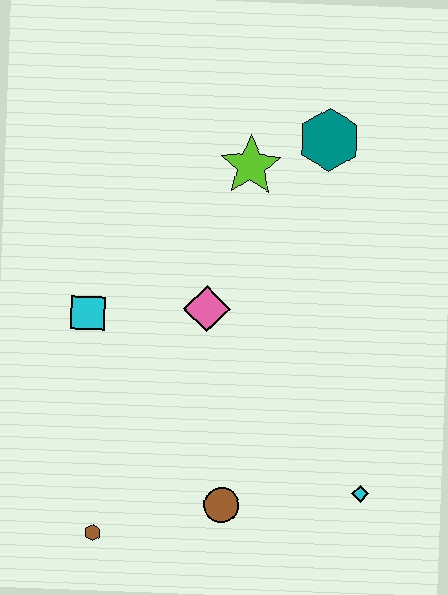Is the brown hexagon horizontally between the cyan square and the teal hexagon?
Yes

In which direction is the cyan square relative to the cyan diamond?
The cyan square is to the left of the cyan diamond.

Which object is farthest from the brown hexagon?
The teal hexagon is farthest from the brown hexagon.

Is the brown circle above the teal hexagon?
No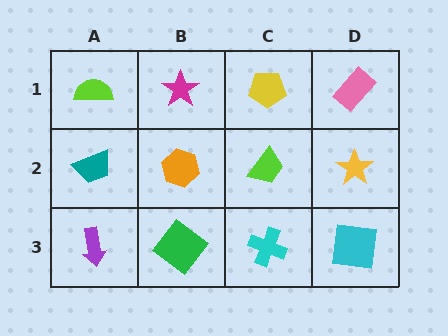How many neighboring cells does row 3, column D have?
2.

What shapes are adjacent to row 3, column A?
A teal trapezoid (row 2, column A), a green diamond (row 3, column B).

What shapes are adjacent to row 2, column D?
A pink rectangle (row 1, column D), a cyan square (row 3, column D), a lime trapezoid (row 2, column C).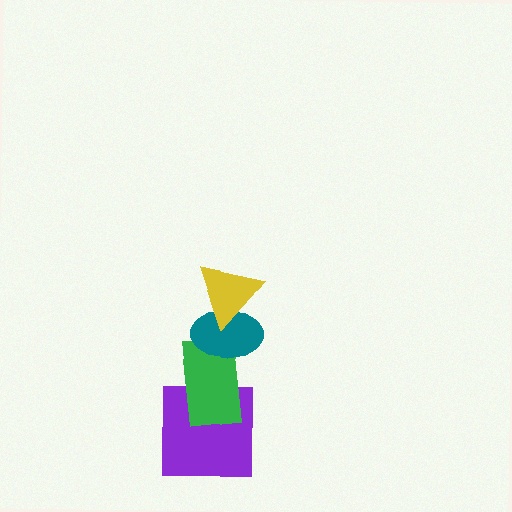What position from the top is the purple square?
The purple square is 4th from the top.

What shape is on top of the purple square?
The green rectangle is on top of the purple square.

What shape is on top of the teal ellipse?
The yellow triangle is on top of the teal ellipse.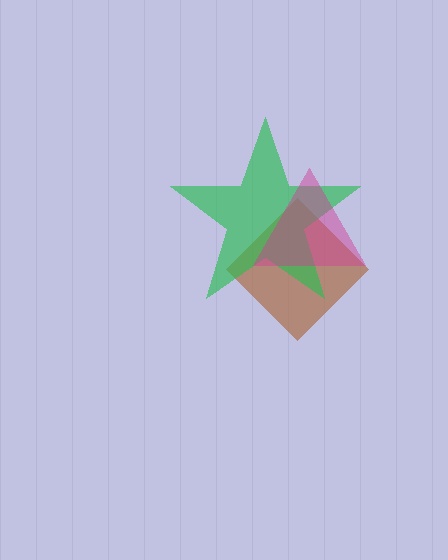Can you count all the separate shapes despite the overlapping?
Yes, there are 3 separate shapes.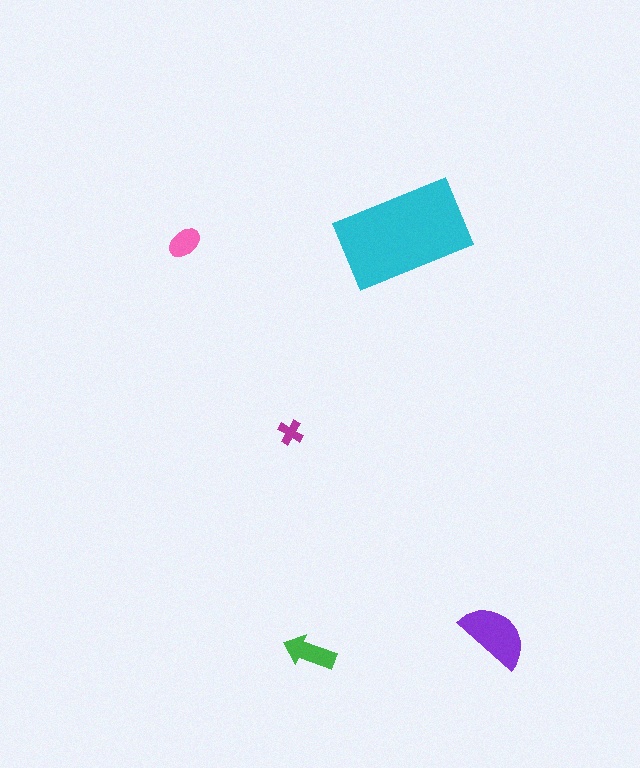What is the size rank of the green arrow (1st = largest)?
3rd.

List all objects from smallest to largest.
The magenta cross, the pink ellipse, the green arrow, the purple semicircle, the cyan rectangle.